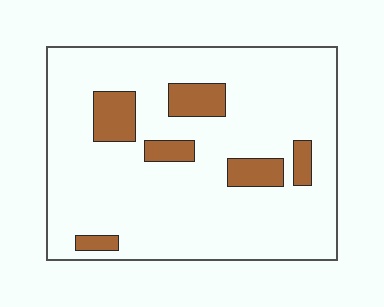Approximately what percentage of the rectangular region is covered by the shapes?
Approximately 15%.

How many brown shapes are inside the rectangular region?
6.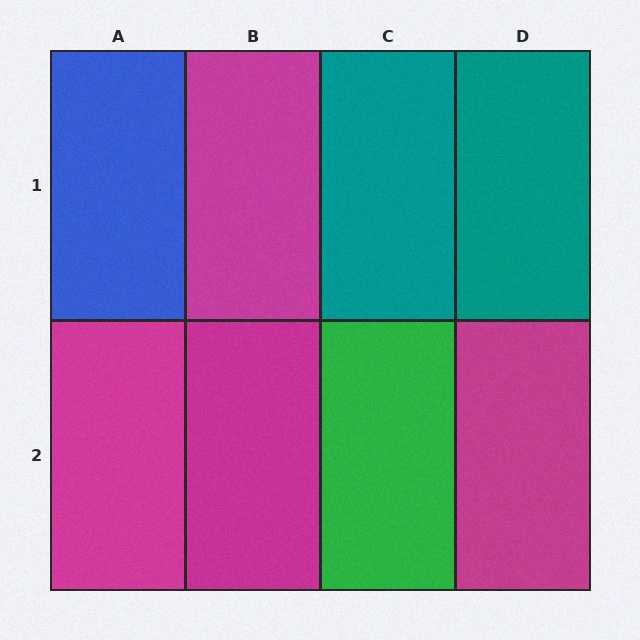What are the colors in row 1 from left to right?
Blue, magenta, teal, teal.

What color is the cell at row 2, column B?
Magenta.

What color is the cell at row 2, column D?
Magenta.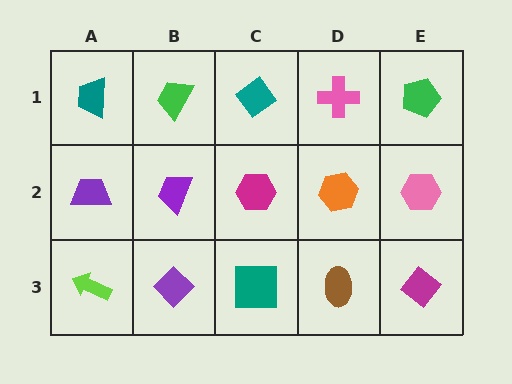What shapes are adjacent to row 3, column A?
A purple trapezoid (row 2, column A), a purple diamond (row 3, column B).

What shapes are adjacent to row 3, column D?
An orange hexagon (row 2, column D), a teal square (row 3, column C), a magenta diamond (row 3, column E).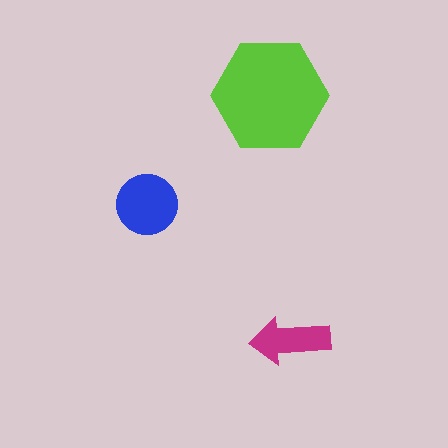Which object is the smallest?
The magenta arrow.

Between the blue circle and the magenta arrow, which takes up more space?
The blue circle.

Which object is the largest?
The lime hexagon.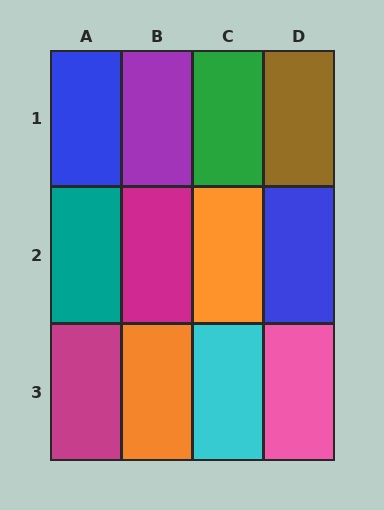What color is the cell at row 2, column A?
Teal.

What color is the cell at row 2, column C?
Orange.